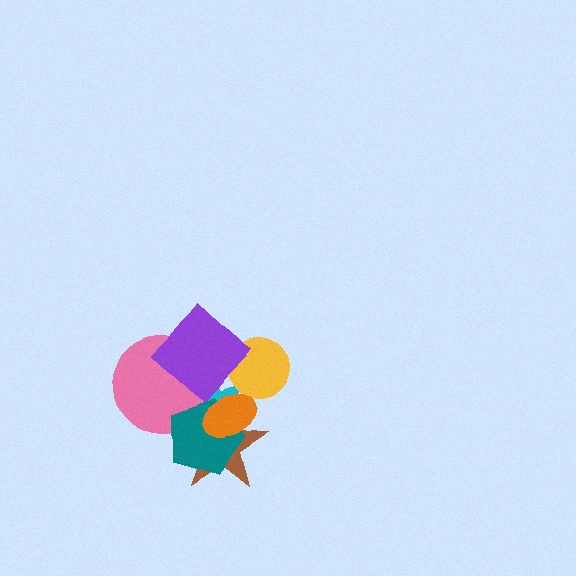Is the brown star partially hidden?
Yes, it is partially covered by another shape.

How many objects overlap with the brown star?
4 objects overlap with the brown star.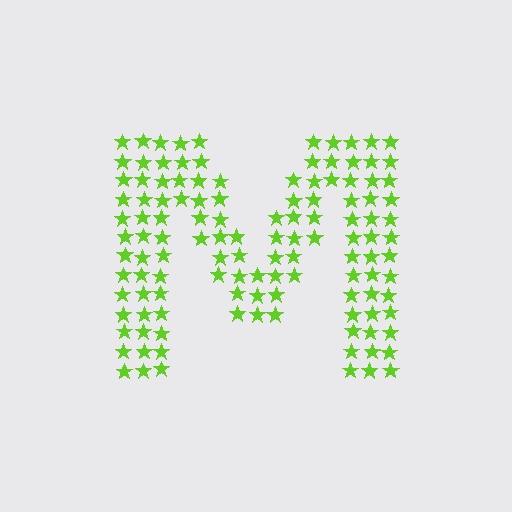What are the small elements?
The small elements are stars.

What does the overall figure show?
The overall figure shows the letter M.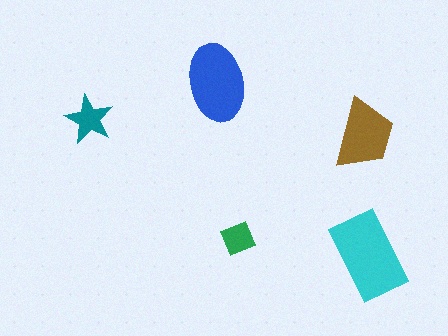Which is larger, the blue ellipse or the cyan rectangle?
The cyan rectangle.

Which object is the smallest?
The green diamond.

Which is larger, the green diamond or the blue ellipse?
The blue ellipse.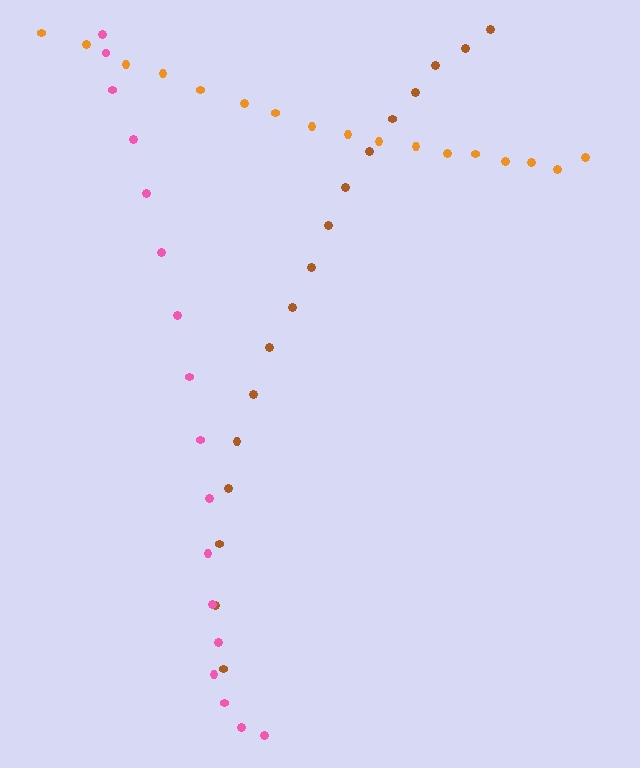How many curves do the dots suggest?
There are 3 distinct paths.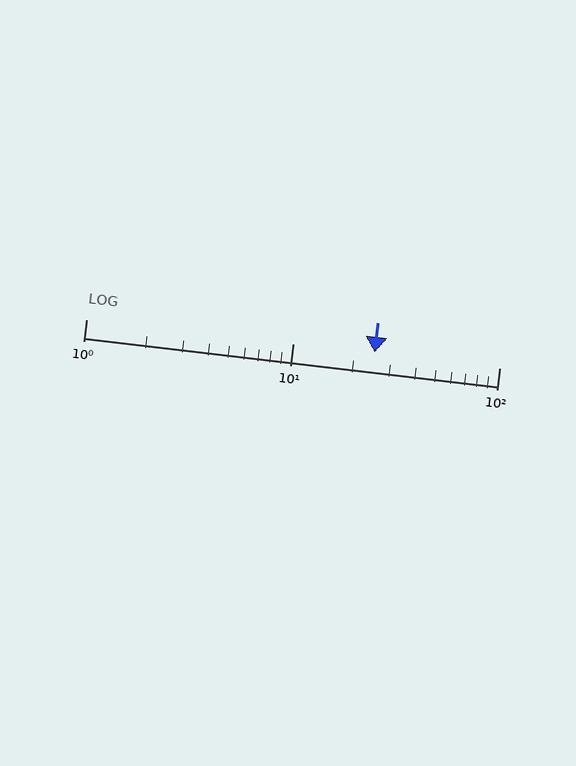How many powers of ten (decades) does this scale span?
The scale spans 2 decades, from 1 to 100.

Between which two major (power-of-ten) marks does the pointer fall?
The pointer is between 10 and 100.